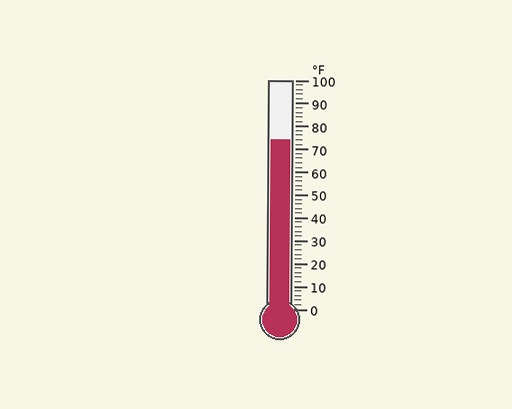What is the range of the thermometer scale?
The thermometer scale ranges from 0°F to 100°F.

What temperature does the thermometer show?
The thermometer shows approximately 74°F.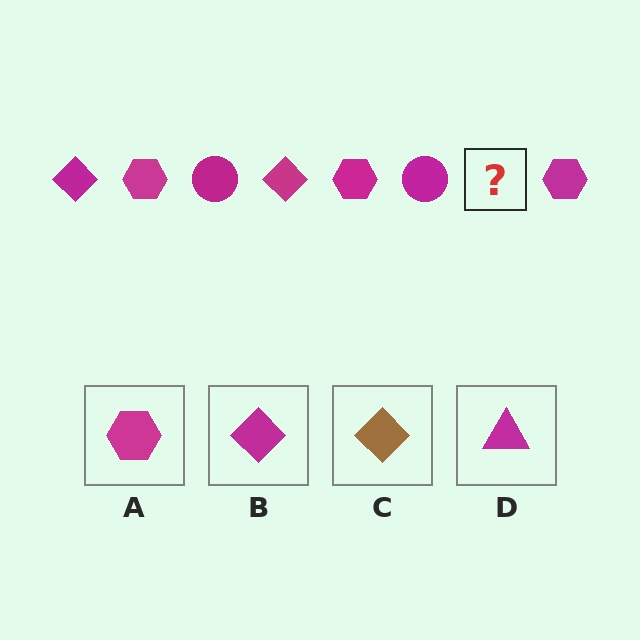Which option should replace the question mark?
Option B.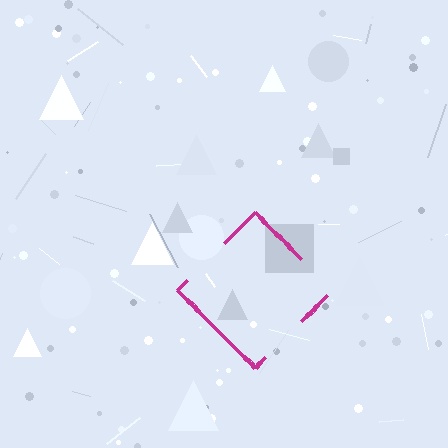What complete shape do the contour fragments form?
The contour fragments form a diamond.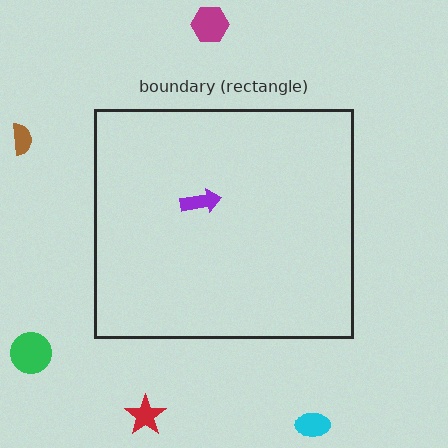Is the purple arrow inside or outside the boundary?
Inside.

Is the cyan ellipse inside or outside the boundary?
Outside.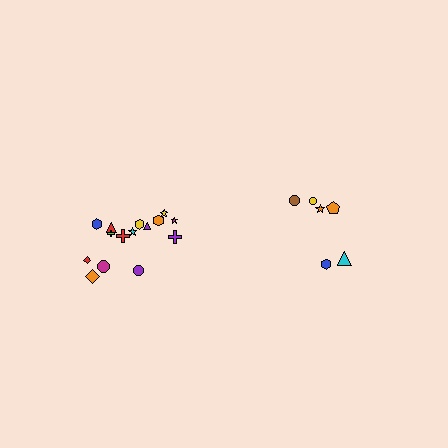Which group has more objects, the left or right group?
The left group.